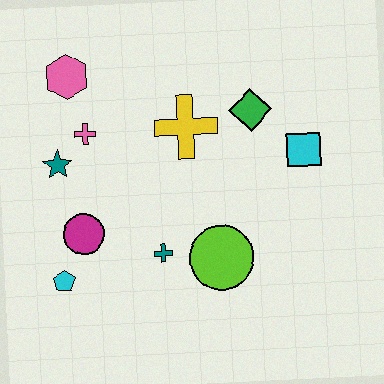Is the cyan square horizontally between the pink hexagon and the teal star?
No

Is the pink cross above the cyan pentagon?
Yes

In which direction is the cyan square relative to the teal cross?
The cyan square is to the right of the teal cross.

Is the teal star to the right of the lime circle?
No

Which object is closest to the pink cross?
The teal star is closest to the pink cross.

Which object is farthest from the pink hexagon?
The cyan square is farthest from the pink hexagon.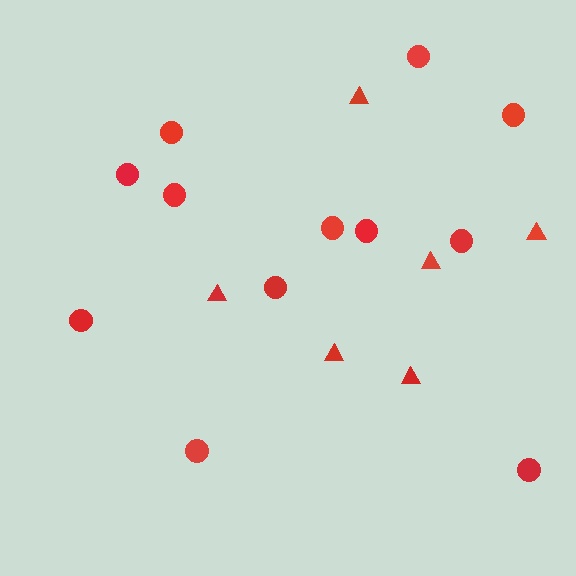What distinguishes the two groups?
There are 2 groups: one group of circles (12) and one group of triangles (6).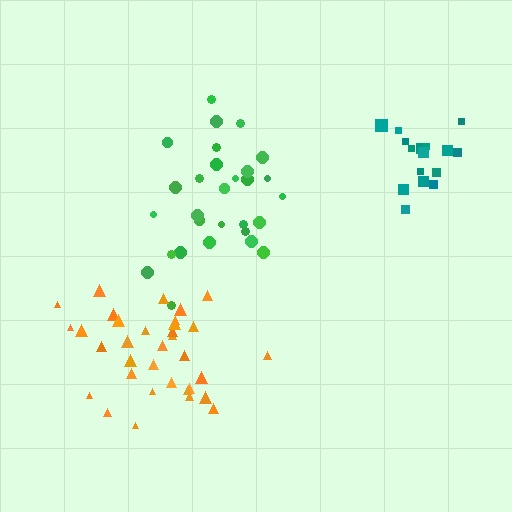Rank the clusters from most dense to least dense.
teal, orange, green.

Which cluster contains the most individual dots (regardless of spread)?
Orange (34).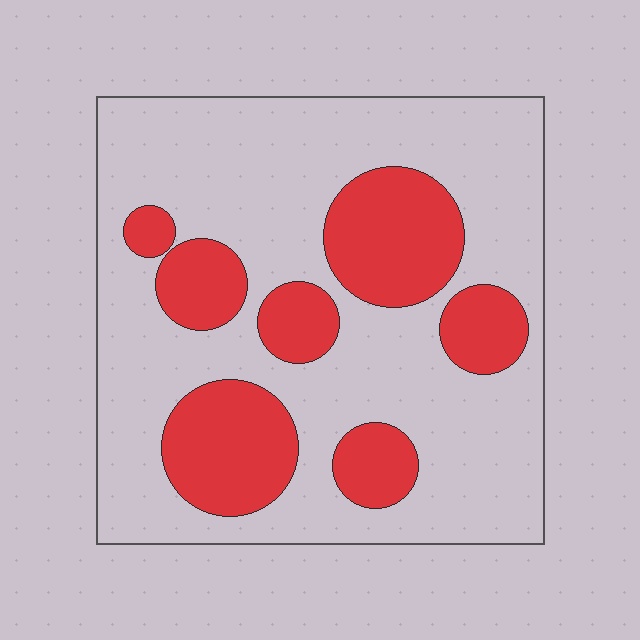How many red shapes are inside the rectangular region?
7.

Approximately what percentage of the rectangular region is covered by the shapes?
Approximately 30%.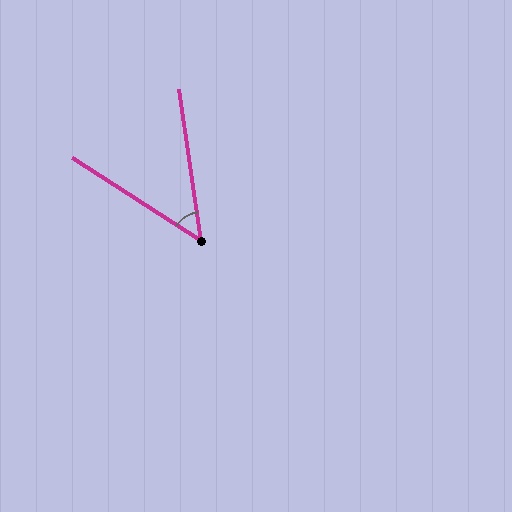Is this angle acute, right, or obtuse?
It is acute.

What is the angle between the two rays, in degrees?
Approximately 49 degrees.